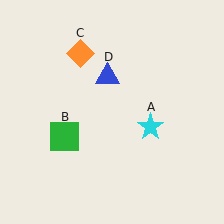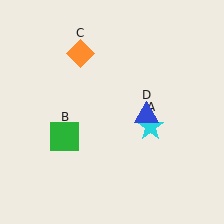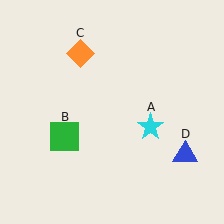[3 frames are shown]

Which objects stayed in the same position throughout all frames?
Cyan star (object A) and green square (object B) and orange diamond (object C) remained stationary.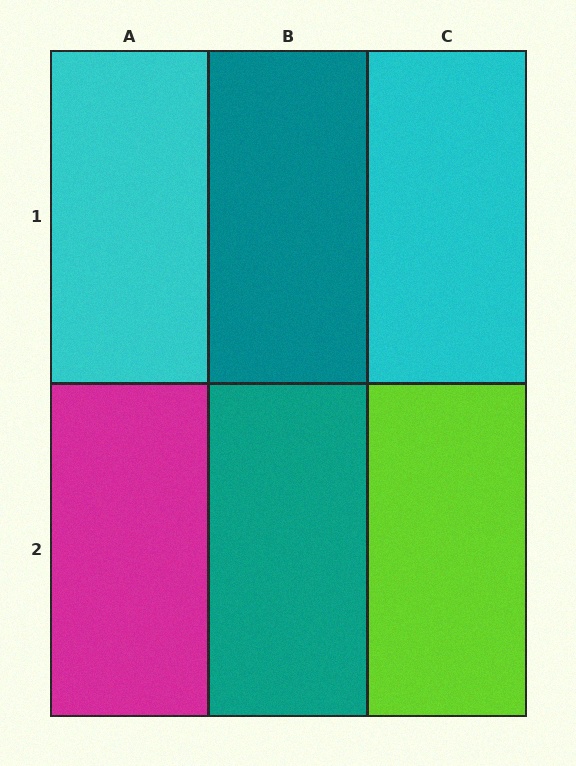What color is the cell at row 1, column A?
Cyan.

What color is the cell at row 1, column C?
Cyan.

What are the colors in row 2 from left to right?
Magenta, teal, lime.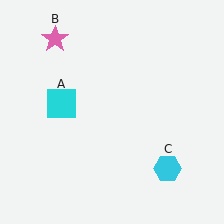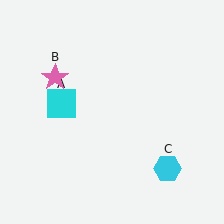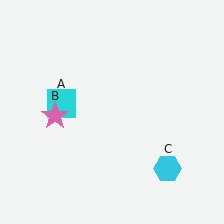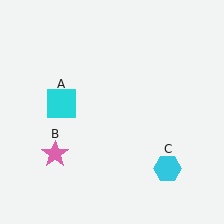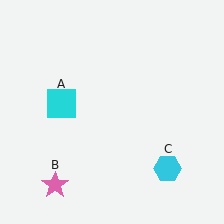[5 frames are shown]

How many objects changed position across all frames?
1 object changed position: pink star (object B).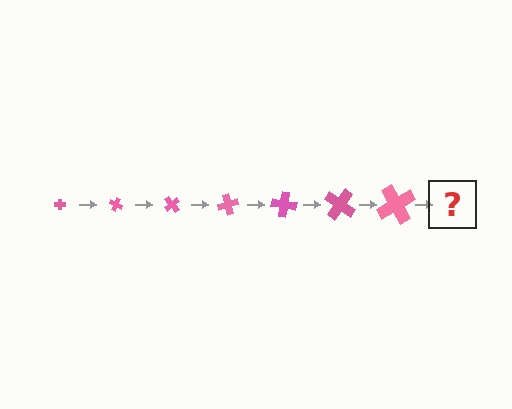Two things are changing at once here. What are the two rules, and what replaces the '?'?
The two rules are that the cross grows larger each step and it rotates 25 degrees each step. The '?' should be a cross, larger than the previous one and rotated 175 degrees from the start.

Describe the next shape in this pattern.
It should be a cross, larger than the previous one and rotated 175 degrees from the start.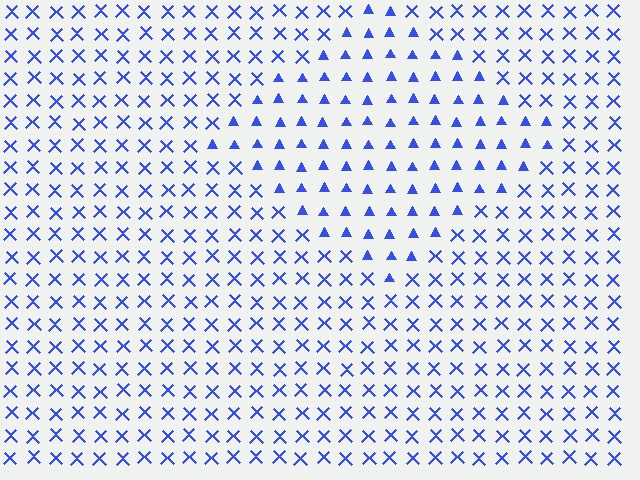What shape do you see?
I see a diamond.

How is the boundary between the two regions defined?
The boundary is defined by a change in element shape: triangles inside vs. X marks outside. All elements share the same color and spacing.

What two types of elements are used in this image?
The image uses triangles inside the diamond region and X marks outside it.